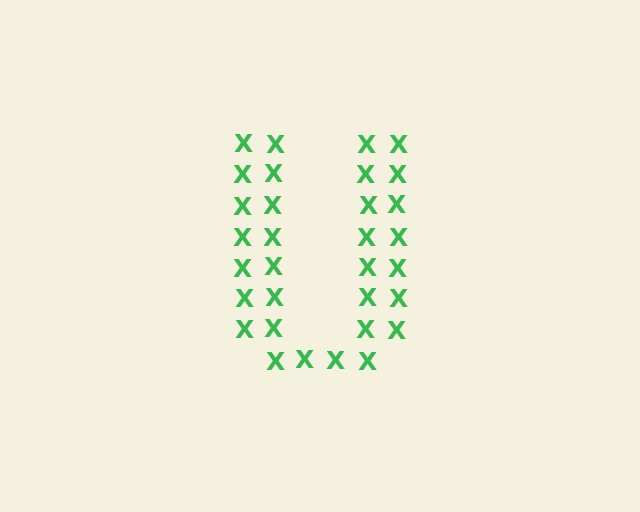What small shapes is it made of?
It is made of small letter X's.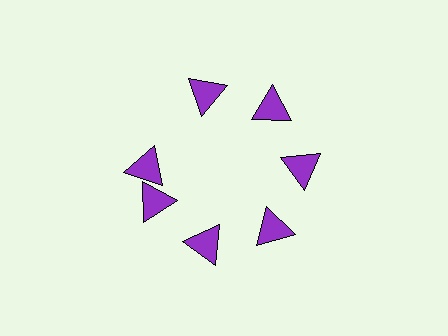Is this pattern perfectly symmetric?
No. The 7 purple triangles are arranged in a ring, but one element near the 10 o'clock position is rotated out of alignment along the ring, breaking the 7-fold rotational symmetry.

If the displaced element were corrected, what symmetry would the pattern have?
It would have 7-fold rotational symmetry — the pattern would map onto itself every 51 degrees.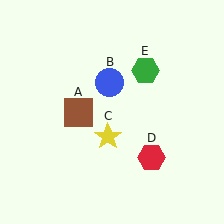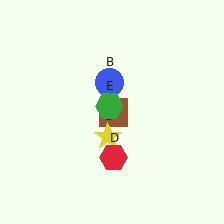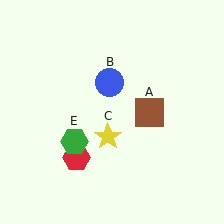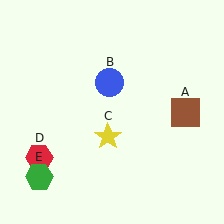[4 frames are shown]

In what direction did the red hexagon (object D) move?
The red hexagon (object D) moved left.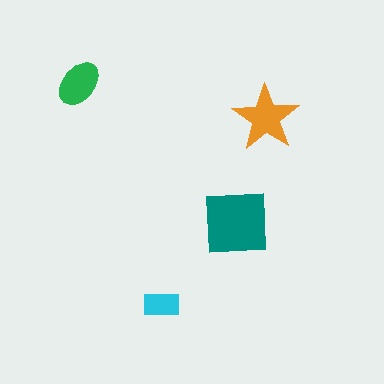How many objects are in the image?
There are 4 objects in the image.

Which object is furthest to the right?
The orange star is rightmost.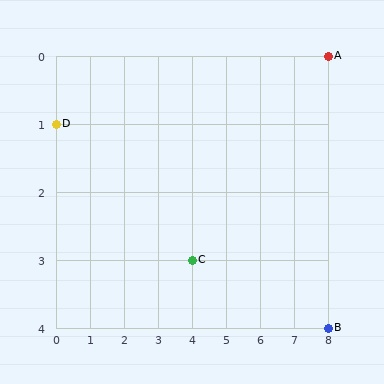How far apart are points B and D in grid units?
Points B and D are 8 columns and 3 rows apart (about 8.5 grid units diagonally).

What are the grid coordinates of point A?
Point A is at grid coordinates (8, 0).